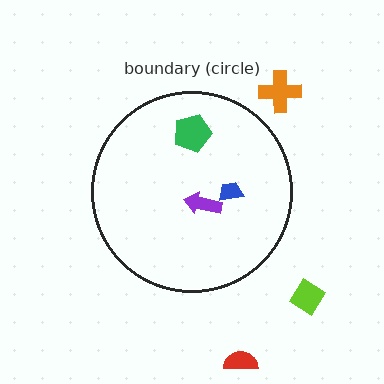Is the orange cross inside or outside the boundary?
Outside.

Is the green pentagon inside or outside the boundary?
Inside.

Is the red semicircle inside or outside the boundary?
Outside.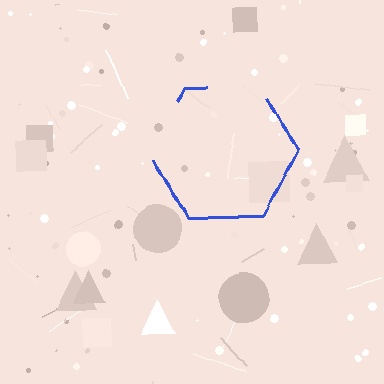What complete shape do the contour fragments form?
The contour fragments form a hexagon.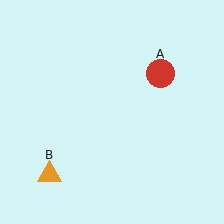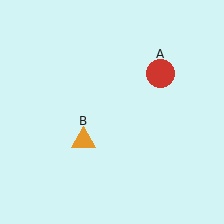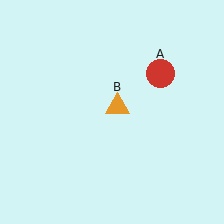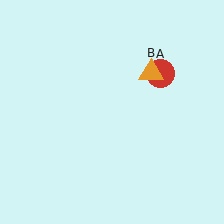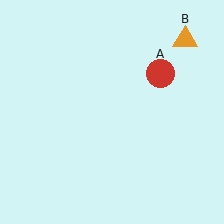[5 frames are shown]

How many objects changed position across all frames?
1 object changed position: orange triangle (object B).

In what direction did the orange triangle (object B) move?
The orange triangle (object B) moved up and to the right.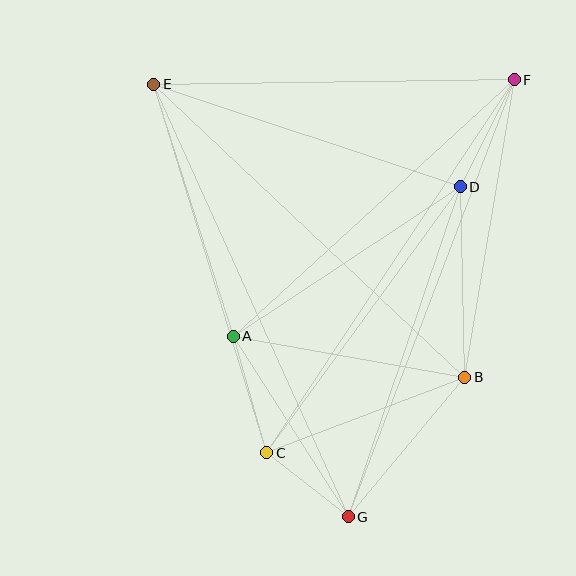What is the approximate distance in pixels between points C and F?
The distance between C and F is approximately 448 pixels.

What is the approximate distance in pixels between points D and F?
The distance between D and F is approximately 120 pixels.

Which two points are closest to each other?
Points C and G are closest to each other.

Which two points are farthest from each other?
Points E and G are farthest from each other.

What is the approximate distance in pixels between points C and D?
The distance between C and D is approximately 329 pixels.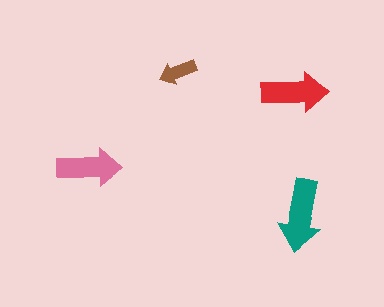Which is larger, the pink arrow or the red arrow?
The red one.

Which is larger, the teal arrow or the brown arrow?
The teal one.